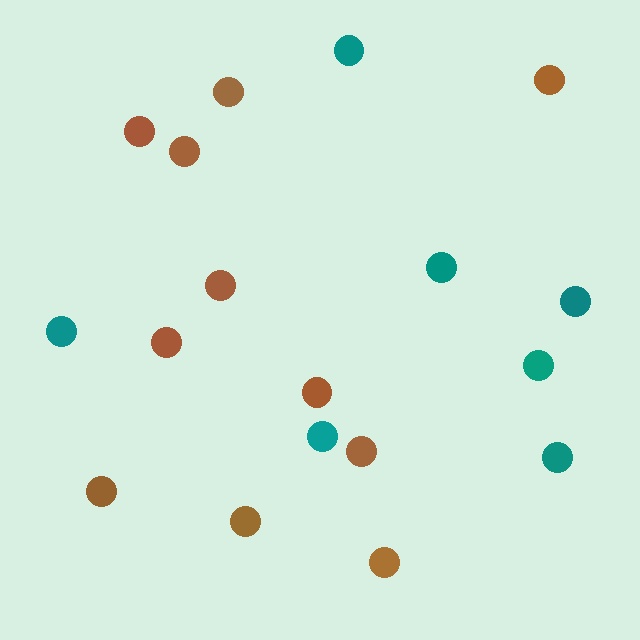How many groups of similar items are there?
There are 2 groups: one group of brown circles (11) and one group of teal circles (7).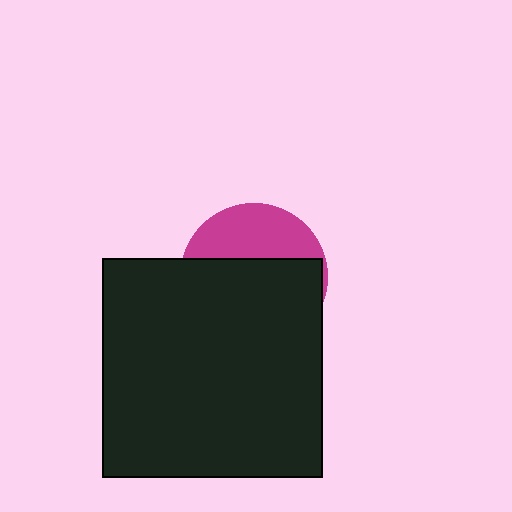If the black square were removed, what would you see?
You would see the complete magenta circle.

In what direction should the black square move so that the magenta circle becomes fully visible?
The black square should move down. That is the shortest direction to clear the overlap and leave the magenta circle fully visible.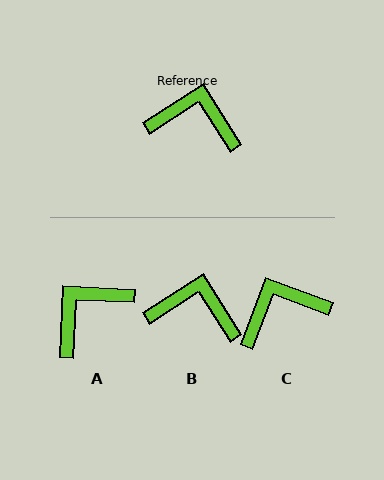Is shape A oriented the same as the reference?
No, it is off by about 55 degrees.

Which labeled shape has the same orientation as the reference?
B.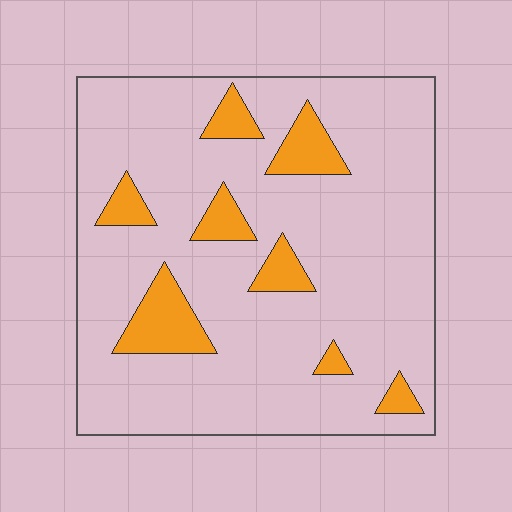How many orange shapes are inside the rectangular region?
8.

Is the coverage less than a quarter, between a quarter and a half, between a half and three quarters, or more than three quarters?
Less than a quarter.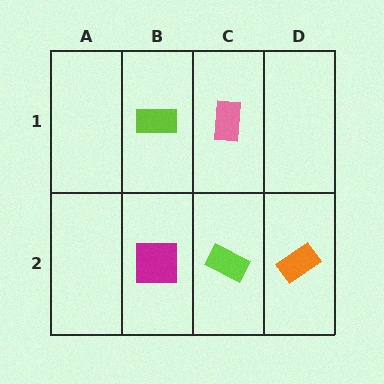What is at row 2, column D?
An orange rectangle.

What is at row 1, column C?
A pink rectangle.